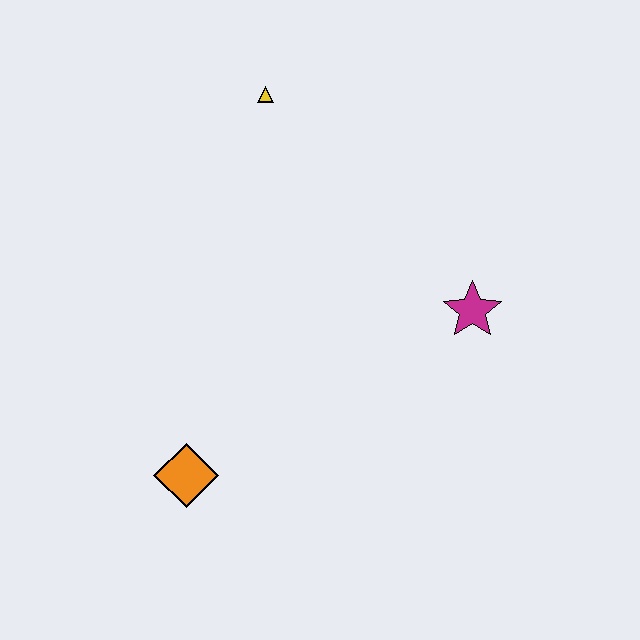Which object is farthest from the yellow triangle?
The orange diamond is farthest from the yellow triangle.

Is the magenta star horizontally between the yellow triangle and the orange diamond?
No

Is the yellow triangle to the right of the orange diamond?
Yes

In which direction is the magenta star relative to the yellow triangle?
The magenta star is below the yellow triangle.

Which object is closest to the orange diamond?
The magenta star is closest to the orange diamond.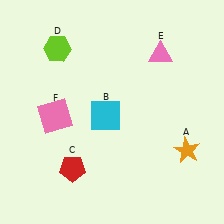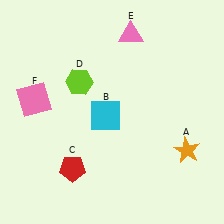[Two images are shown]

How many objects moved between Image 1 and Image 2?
3 objects moved between the two images.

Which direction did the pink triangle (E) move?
The pink triangle (E) moved left.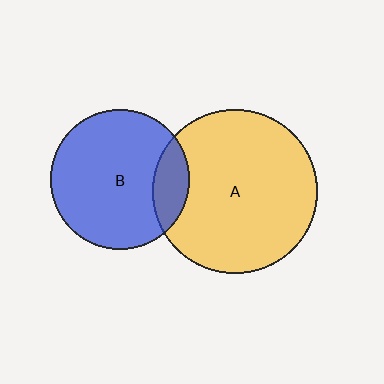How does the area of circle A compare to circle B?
Approximately 1.4 times.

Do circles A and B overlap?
Yes.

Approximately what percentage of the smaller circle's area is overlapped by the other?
Approximately 15%.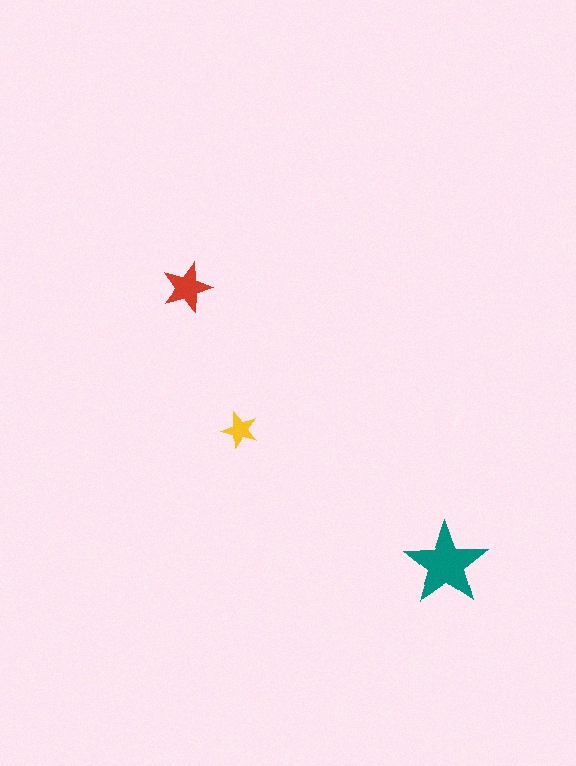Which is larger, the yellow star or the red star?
The red one.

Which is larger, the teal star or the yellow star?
The teal one.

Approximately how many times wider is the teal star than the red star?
About 1.5 times wider.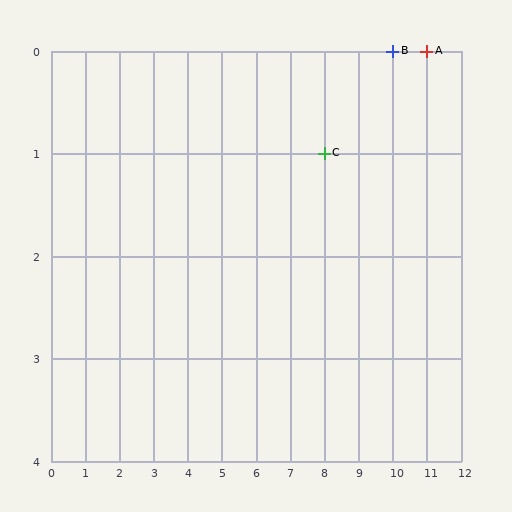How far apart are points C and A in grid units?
Points C and A are 3 columns and 1 row apart (about 3.2 grid units diagonally).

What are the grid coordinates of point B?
Point B is at grid coordinates (10, 0).